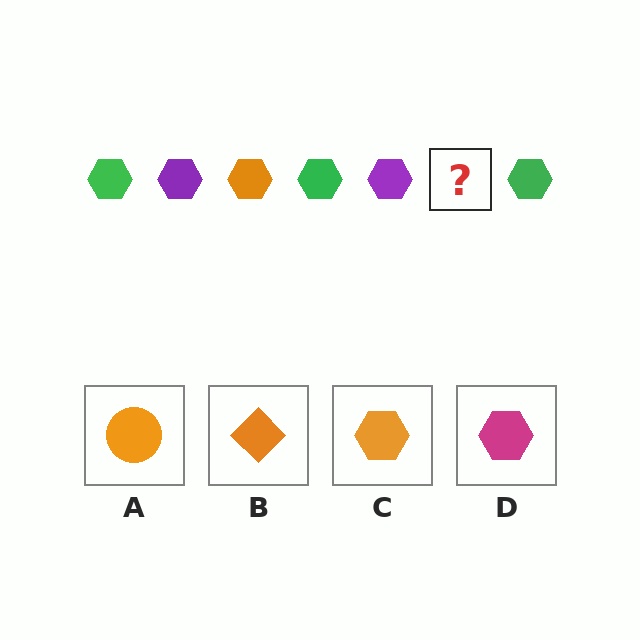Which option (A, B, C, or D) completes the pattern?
C.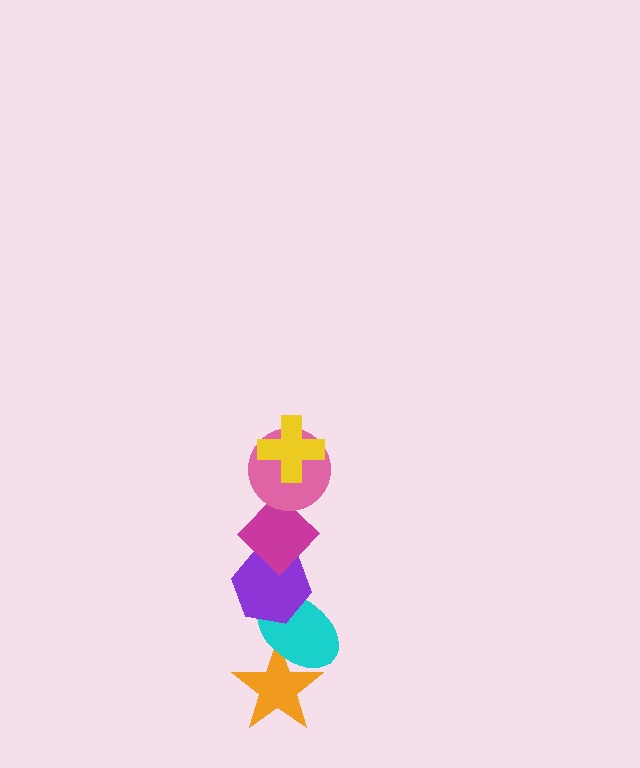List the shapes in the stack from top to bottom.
From top to bottom: the yellow cross, the pink circle, the magenta diamond, the purple hexagon, the cyan ellipse, the orange star.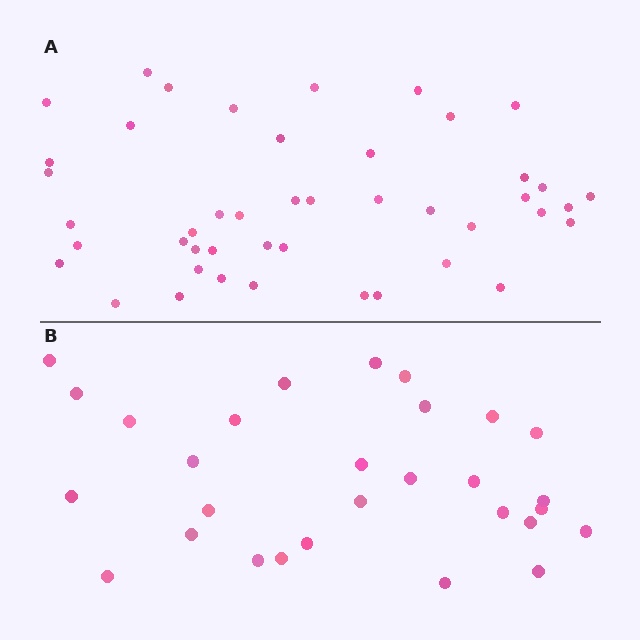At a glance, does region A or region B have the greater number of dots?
Region A (the top region) has more dots.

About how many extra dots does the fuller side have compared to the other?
Region A has approximately 15 more dots than region B.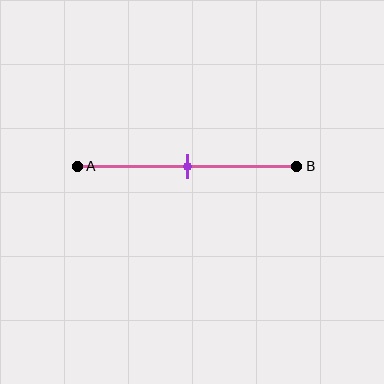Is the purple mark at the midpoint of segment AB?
Yes, the mark is approximately at the midpoint.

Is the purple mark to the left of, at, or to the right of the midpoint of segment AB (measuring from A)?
The purple mark is approximately at the midpoint of segment AB.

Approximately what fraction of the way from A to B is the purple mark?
The purple mark is approximately 50% of the way from A to B.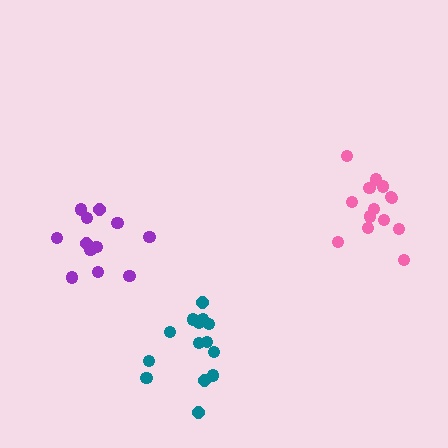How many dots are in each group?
Group 1: 14 dots, Group 2: 14 dots, Group 3: 12 dots (40 total).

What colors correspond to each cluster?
The clusters are colored: teal, pink, purple.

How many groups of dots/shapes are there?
There are 3 groups.